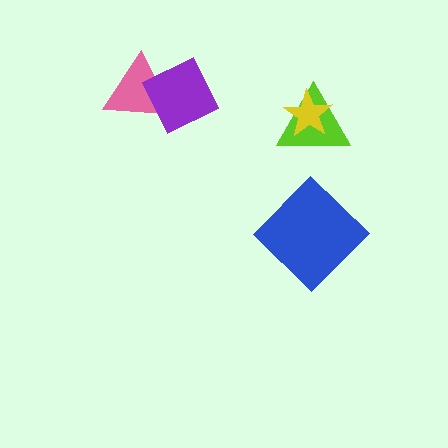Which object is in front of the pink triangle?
The purple diamond is in front of the pink triangle.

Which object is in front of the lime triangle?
The yellow star is in front of the lime triangle.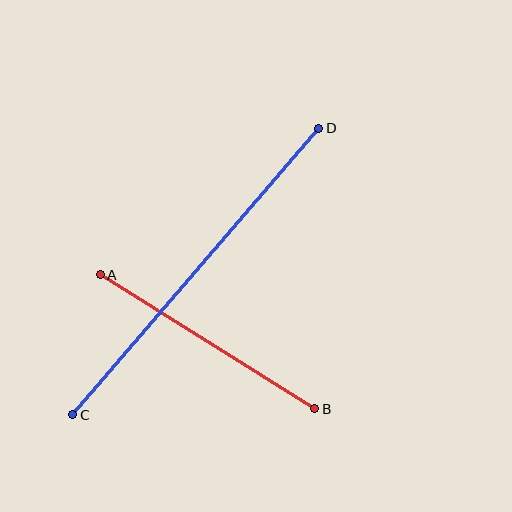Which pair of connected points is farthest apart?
Points C and D are farthest apart.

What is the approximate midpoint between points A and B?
The midpoint is at approximately (207, 342) pixels.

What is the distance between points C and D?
The distance is approximately 378 pixels.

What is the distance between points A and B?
The distance is approximately 253 pixels.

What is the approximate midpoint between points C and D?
The midpoint is at approximately (196, 272) pixels.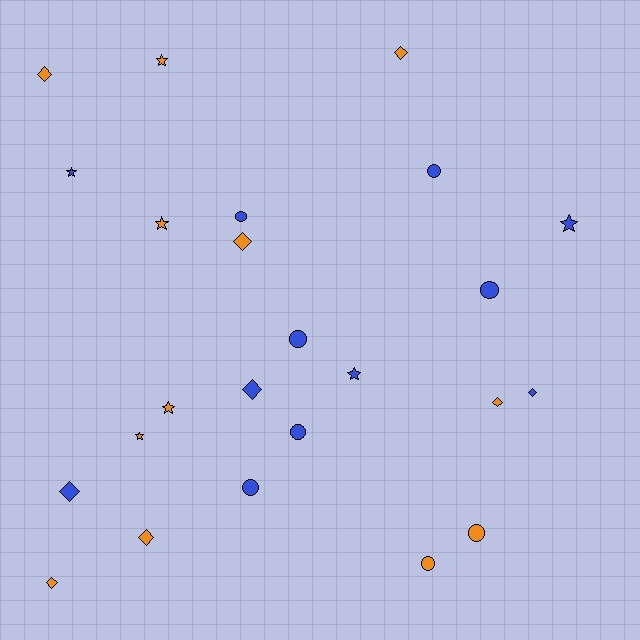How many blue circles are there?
There are 6 blue circles.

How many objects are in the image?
There are 24 objects.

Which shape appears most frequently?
Diamond, with 9 objects.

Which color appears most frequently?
Blue, with 12 objects.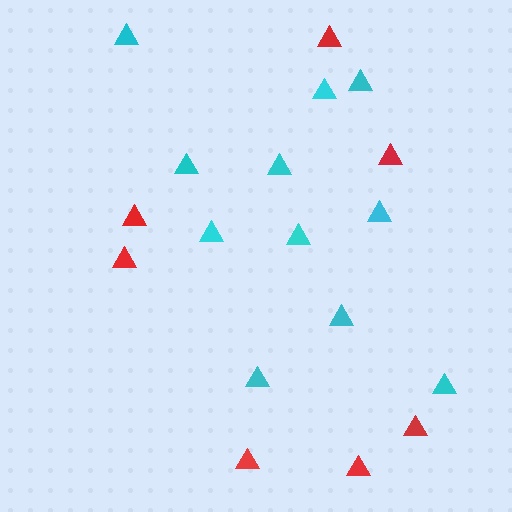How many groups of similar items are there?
There are 2 groups: one group of cyan triangles (11) and one group of red triangles (7).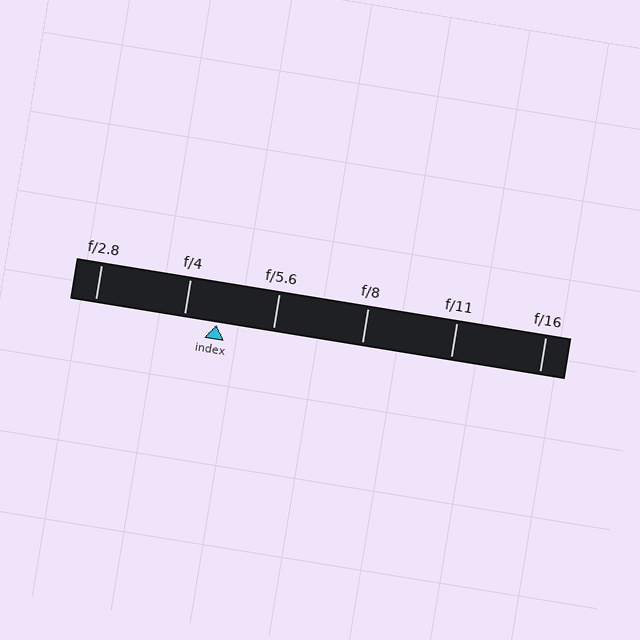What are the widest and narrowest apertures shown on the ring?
The widest aperture shown is f/2.8 and the narrowest is f/16.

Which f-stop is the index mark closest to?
The index mark is closest to f/4.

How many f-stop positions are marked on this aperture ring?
There are 6 f-stop positions marked.